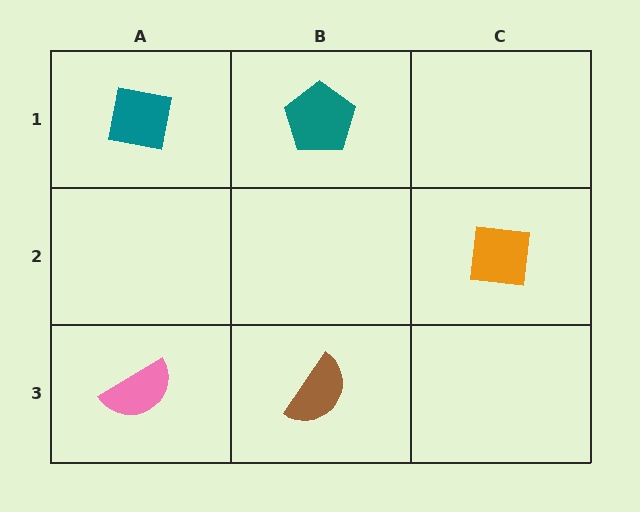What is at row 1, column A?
A teal square.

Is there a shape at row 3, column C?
No, that cell is empty.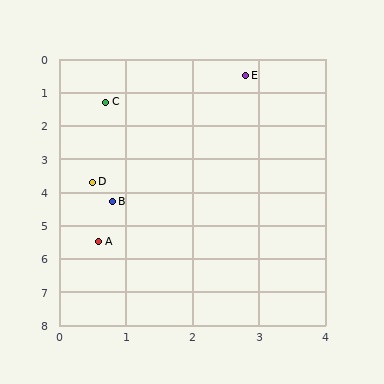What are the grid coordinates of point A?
Point A is at approximately (0.6, 5.5).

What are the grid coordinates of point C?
Point C is at approximately (0.7, 1.3).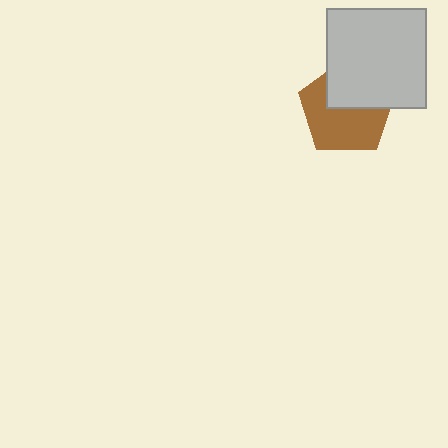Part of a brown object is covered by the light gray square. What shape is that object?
It is a pentagon.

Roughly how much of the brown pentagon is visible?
About half of it is visible (roughly 58%).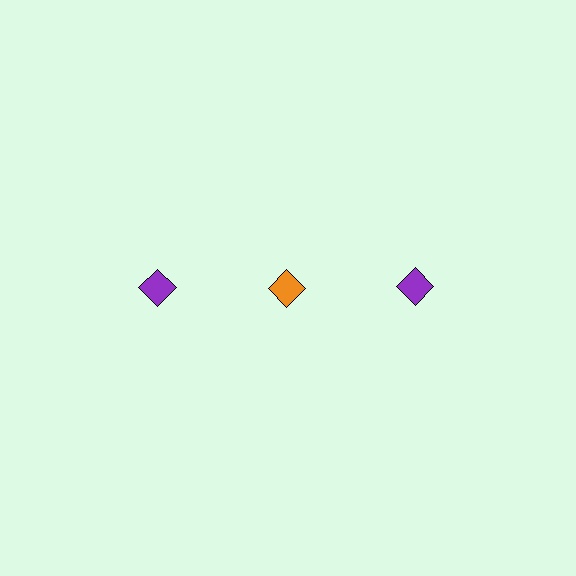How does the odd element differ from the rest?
It has a different color: orange instead of purple.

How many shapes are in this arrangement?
There are 3 shapes arranged in a grid pattern.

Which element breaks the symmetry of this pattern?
The orange diamond in the top row, second from left column breaks the symmetry. All other shapes are purple diamonds.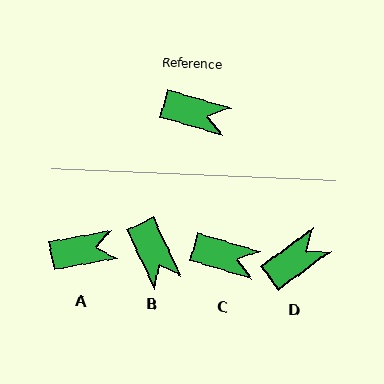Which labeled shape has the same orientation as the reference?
C.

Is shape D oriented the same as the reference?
No, it is off by about 52 degrees.